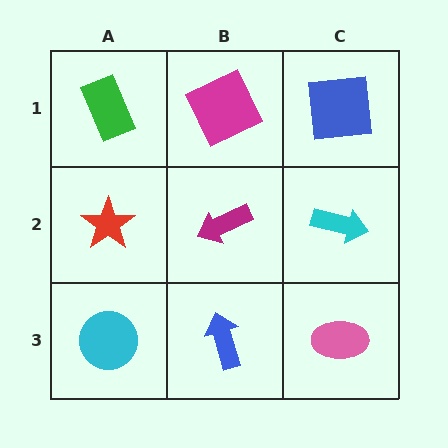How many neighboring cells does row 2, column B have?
4.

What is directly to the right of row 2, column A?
A magenta arrow.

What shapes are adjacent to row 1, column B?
A magenta arrow (row 2, column B), a green rectangle (row 1, column A), a blue square (row 1, column C).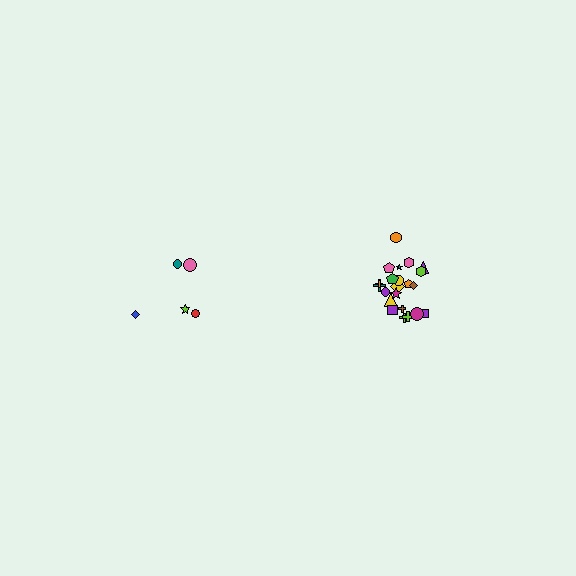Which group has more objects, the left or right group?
The right group.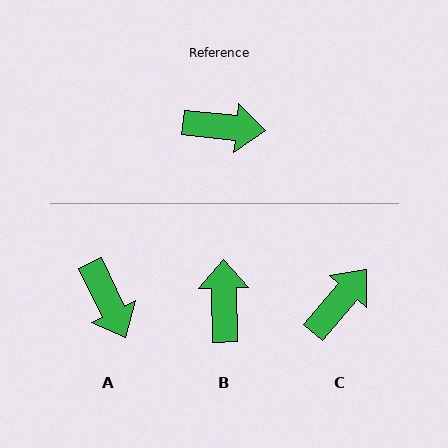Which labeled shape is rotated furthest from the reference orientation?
B, about 97 degrees away.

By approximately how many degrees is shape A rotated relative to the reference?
Approximately 59 degrees clockwise.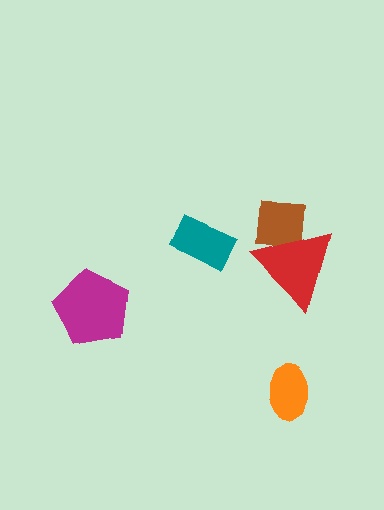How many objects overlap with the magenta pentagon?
0 objects overlap with the magenta pentagon.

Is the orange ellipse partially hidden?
No, no other shape covers it.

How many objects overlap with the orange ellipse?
0 objects overlap with the orange ellipse.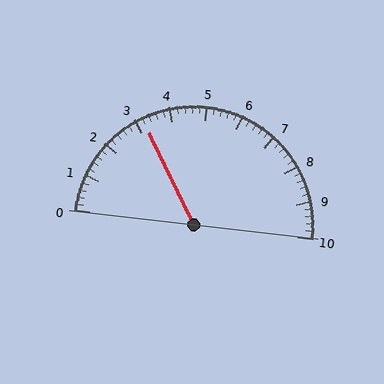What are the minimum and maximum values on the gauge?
The gauge ranges from 0 to 10.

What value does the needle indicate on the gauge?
The needle indicates approximately 3.2.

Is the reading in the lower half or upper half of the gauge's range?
The reading is in the lower half of the range (0 to 10).